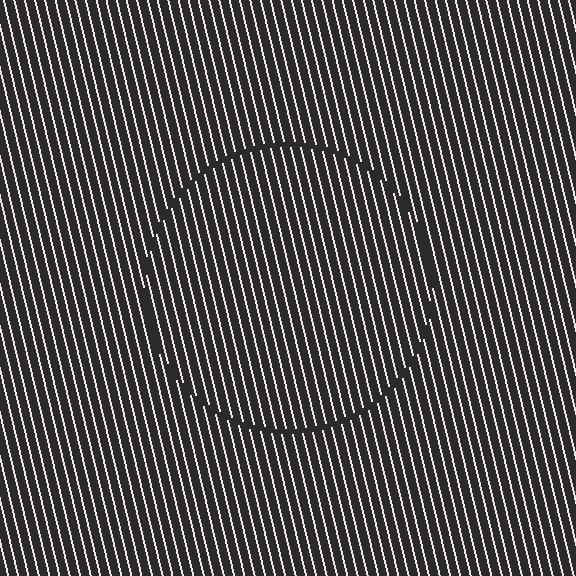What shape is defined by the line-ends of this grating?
An illusory circle. The interior of the shape contains the same grating, shifted by half a period — the contour is defined by the phase discontinuity where line-ends from the inner and outer gratings abut.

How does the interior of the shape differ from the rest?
The interior of the shape contains the same grating, shifted by half a period — the contour is defined by the phase discontinuity where line-ends from the inner and outer gratings abut.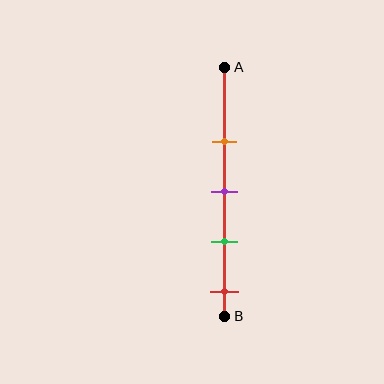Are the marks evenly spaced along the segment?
Yes, the marks are approximately evenly spaced.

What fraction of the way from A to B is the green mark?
The green mark is approximately 70% (0.7) of the way from A to B.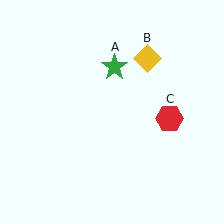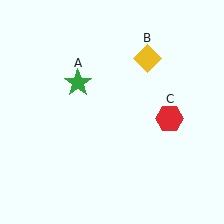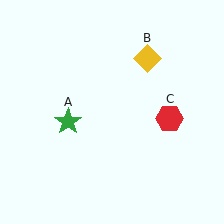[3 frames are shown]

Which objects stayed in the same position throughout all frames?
Yellow diamond (object B) and red hexagon (object C) remained stationary.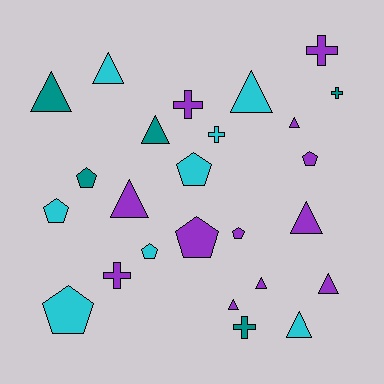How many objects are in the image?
There are 25 objects.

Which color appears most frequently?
Purple, with 12 objects.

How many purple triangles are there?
There are 6 purple triangles.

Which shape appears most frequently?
Triangle, with 11 objects.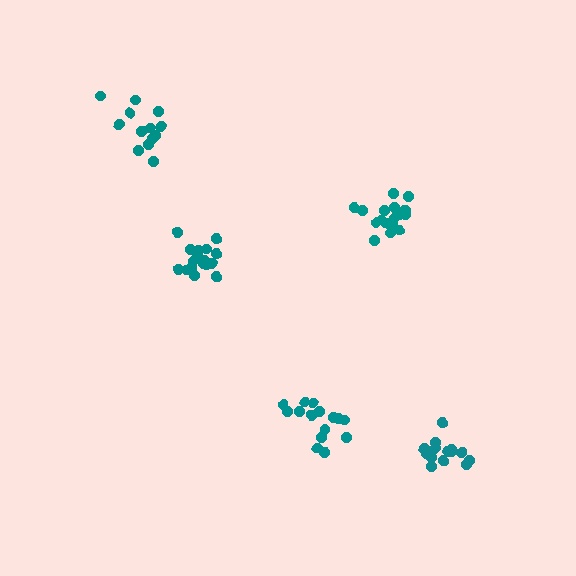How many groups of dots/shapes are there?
There are 5 groups.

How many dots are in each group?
Group 1: 15 dots, Group 2: 13 dots, Group 3: 14 dots, Group 4: 17 dots, Group 5: 18 dots (77 total).